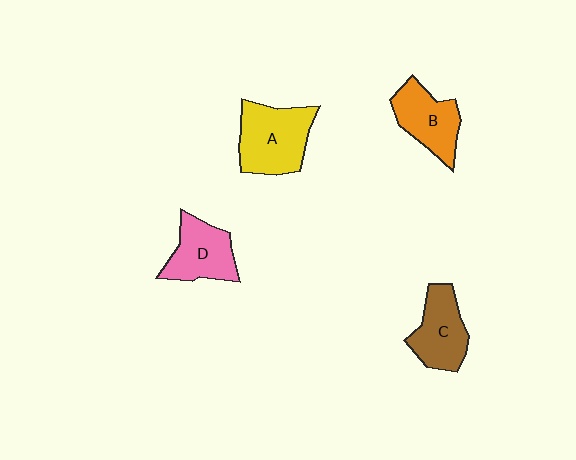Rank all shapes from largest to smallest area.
From largest to smallest: A (yellow), C (brown), D (pink), B (orange).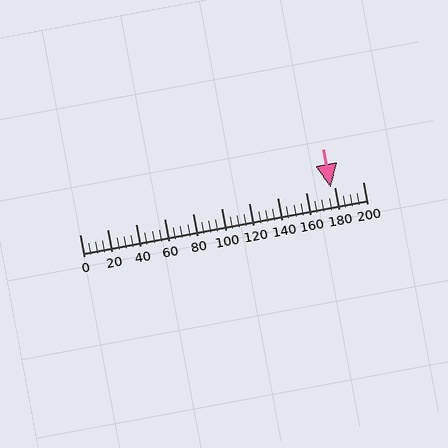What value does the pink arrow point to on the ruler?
The pink arrow points to approximately 177.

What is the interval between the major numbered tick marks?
The major tick marks are spaced 20 units apart.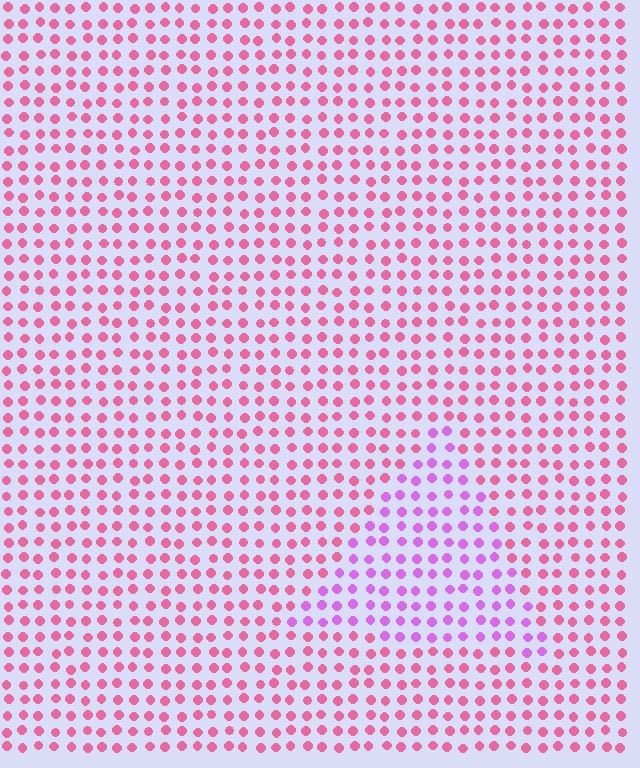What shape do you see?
I see a triangle.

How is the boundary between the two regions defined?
The boundary is defined purely by a slight shift in hue (about 41 degrees). Spacing, size, and orientation are identical on both sides.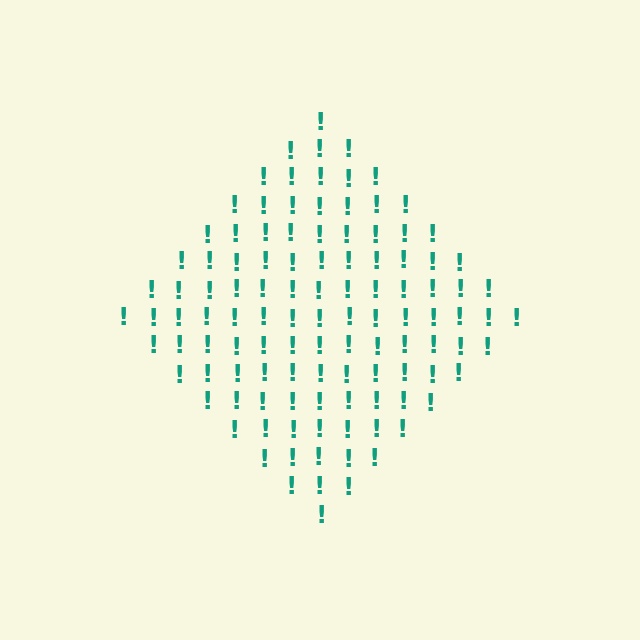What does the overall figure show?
The overall figure shows a diamond.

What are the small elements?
The small elements are exclamation marks.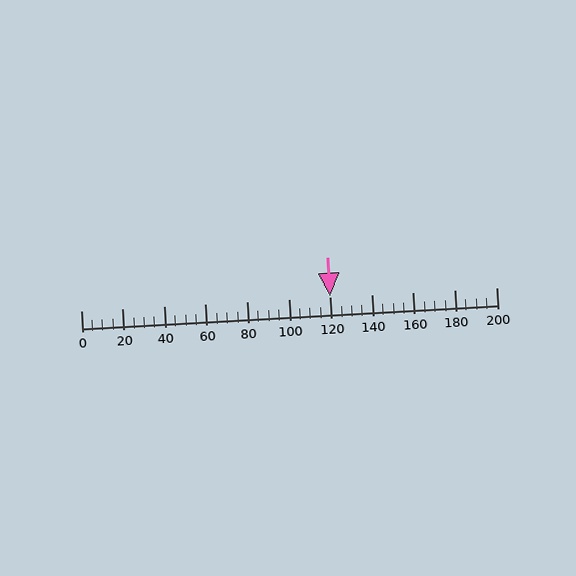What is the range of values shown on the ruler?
The ruler shows values from 0 to 200.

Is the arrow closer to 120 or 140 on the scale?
The arrow is closer to 120.